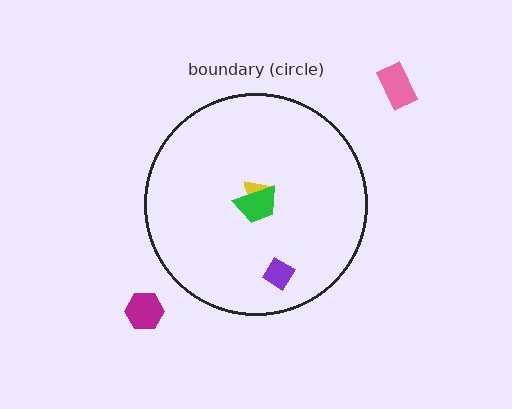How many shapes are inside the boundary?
3 inside, 2 outside.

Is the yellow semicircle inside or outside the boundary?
Inside.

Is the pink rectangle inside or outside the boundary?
Outside.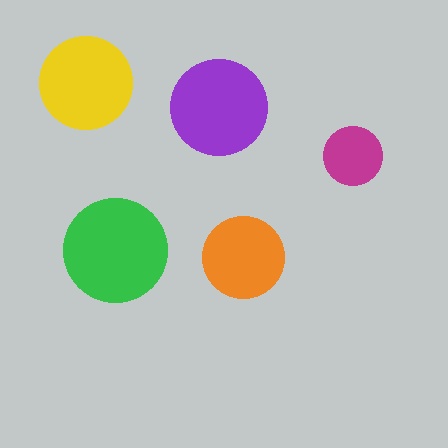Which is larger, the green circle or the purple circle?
The green one.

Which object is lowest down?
The orange circle is bottommost.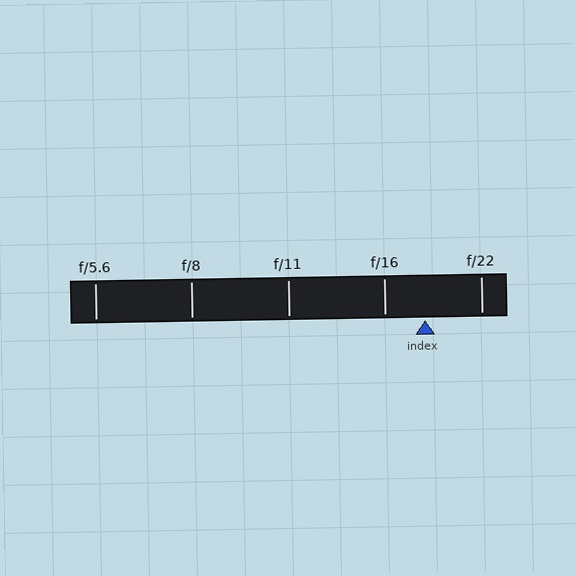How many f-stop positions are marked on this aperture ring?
There are 5 f-stop positions marked.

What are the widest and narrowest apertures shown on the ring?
The widest aperture shown is f/5.6 and the narrowest is f/22.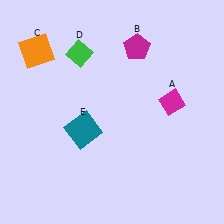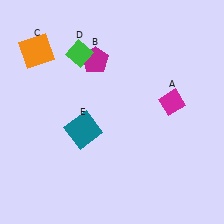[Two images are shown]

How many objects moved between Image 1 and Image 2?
1 object moved between the two images.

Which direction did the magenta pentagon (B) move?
The magenta pentagon (B) moved left.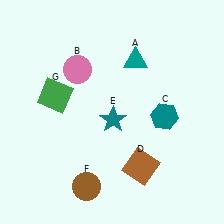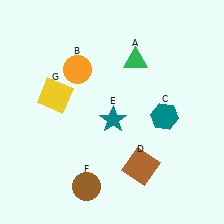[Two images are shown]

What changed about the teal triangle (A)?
In Image 1, A is teal. In Image 2, it changed to green.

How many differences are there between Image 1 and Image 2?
There are 3 differences between the two images.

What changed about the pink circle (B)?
In Image 1, B is pink. In Image 2, it changed to orange.